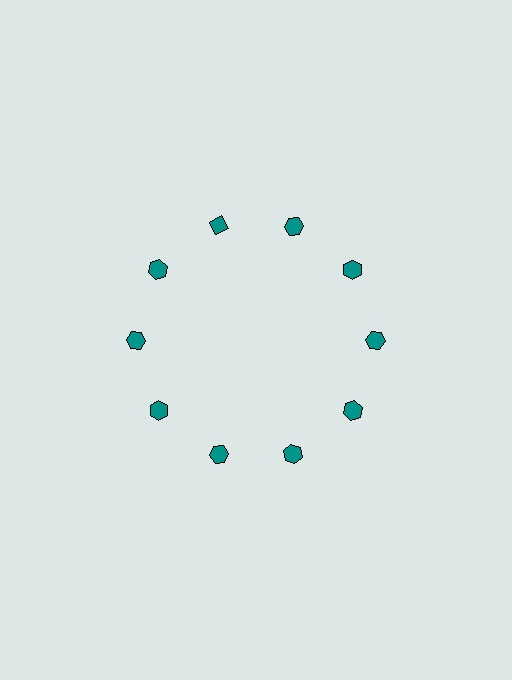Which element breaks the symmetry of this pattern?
The teal diamond at roughly the 11 o'clock position breaks the symmetry. All other shapes are teal hexagons.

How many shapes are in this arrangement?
There are 10 shapes arranged in a ring pattern.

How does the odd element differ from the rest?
It has a different shape: diamond instead of hexagon.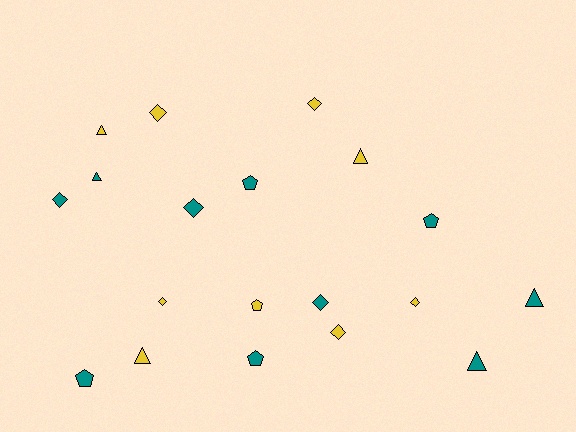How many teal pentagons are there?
There are 4 teal pentagons.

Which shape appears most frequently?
Diamond, with 8 objects.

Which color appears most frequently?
Teal, with 10 objects.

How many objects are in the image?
There are 19 objects.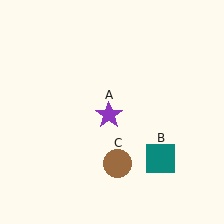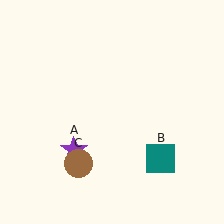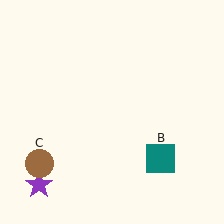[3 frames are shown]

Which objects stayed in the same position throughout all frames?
Teal square (object B) remained stationary.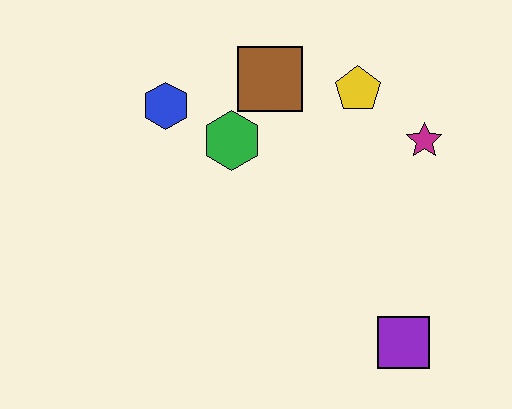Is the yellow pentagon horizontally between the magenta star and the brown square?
Yes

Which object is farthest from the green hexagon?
The purple square is farthest from the green hexagon.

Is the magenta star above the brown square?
No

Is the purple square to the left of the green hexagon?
No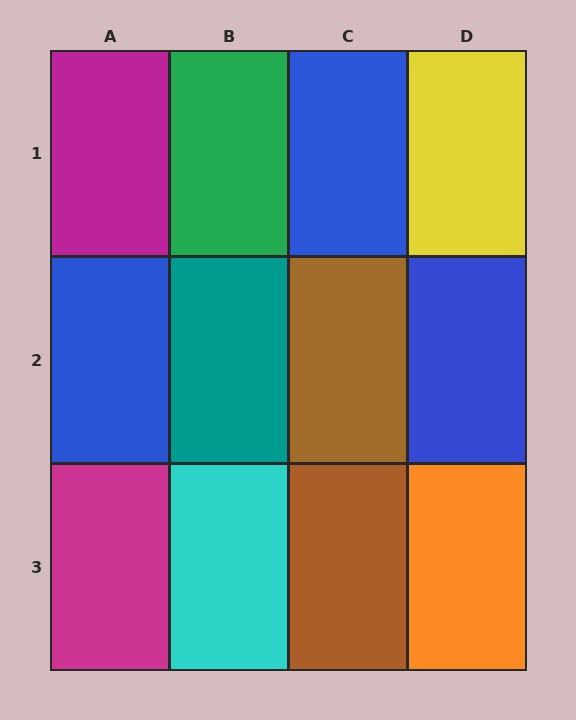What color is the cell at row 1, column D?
Yellow.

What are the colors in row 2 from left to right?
Blue, teal, brown, blue.